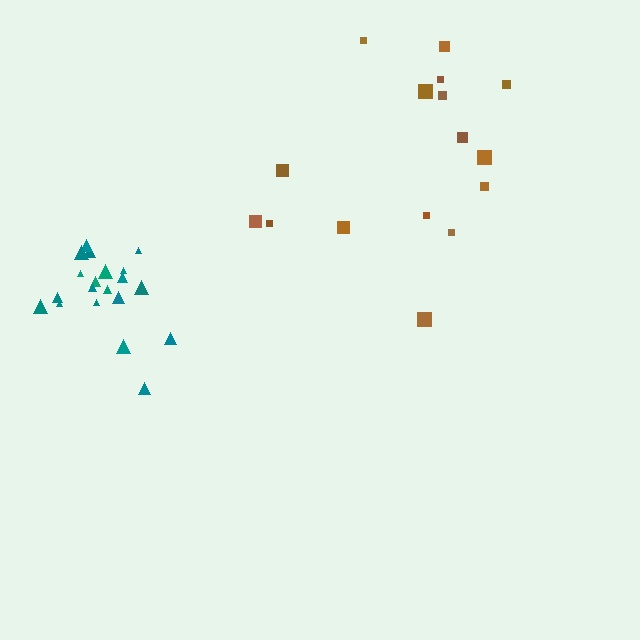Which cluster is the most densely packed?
Teal.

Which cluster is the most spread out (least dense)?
Brown.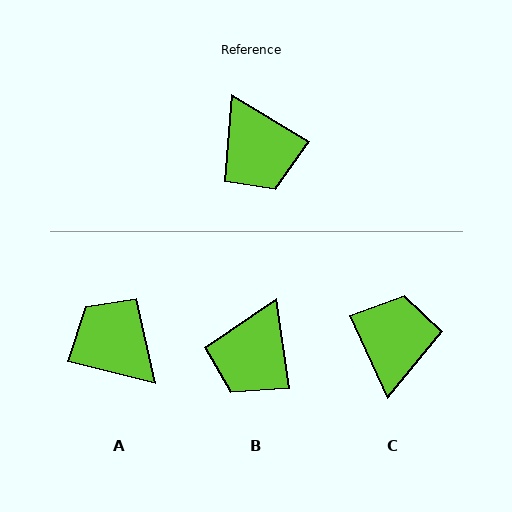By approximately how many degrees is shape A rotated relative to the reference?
Approximately 163 degrees clockwise.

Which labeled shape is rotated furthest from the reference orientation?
A, about 163 degrees away.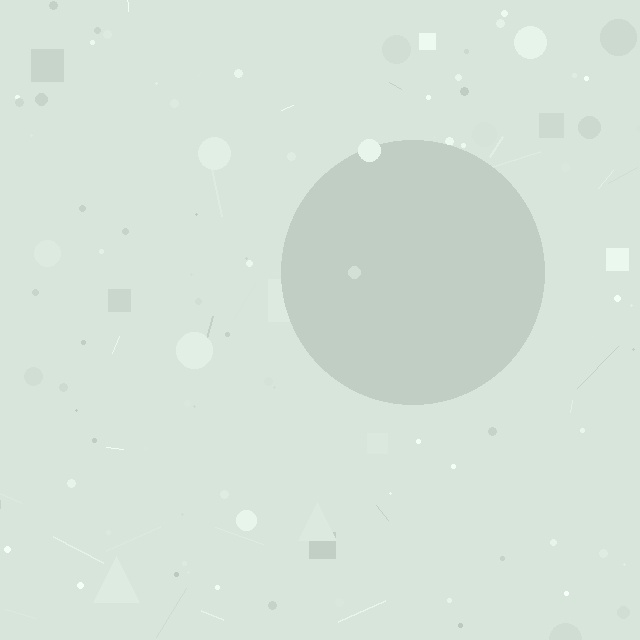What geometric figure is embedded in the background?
A circle is embedded in the background.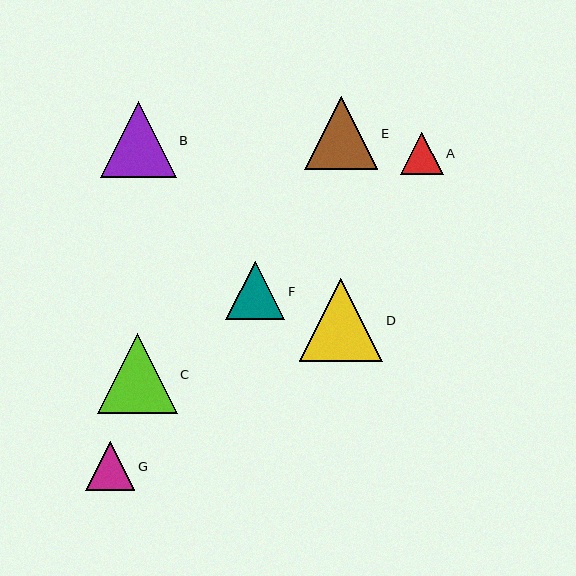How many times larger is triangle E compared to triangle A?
Triangle E is approximately 1.7 times the size of triangle A.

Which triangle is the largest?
Triangle D is the largest with a size of approximately 83 pixels.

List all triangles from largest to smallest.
From largest to smallest: D, C, B, E, F, G, A.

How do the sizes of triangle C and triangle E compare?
Triangle C and triangle E are approximately the same size.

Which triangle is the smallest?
Triangle A is the smallest with a size of approximately 43 pixels.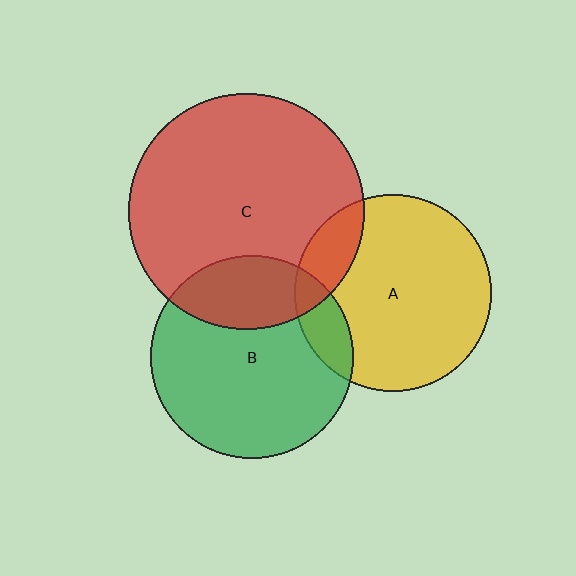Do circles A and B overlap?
Yes.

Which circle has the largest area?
Circle C (red).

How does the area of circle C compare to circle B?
Approximately 1.4 times.